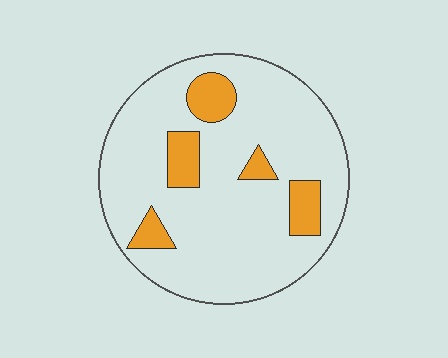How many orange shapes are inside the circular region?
5.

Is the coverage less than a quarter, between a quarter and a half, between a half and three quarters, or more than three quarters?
Less than a quarter.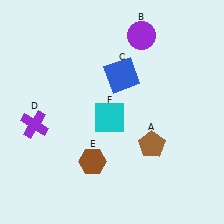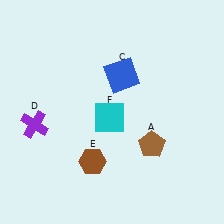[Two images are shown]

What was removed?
The purple circle (B) was removed in Image 2.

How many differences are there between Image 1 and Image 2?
There is 1 difference between the two images.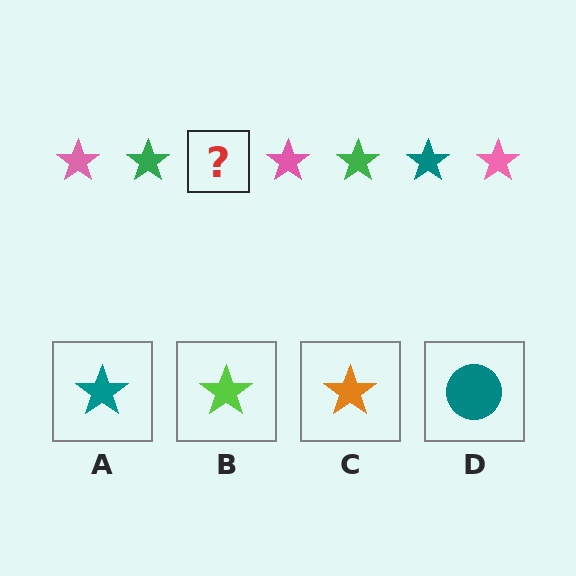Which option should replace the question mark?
Option A.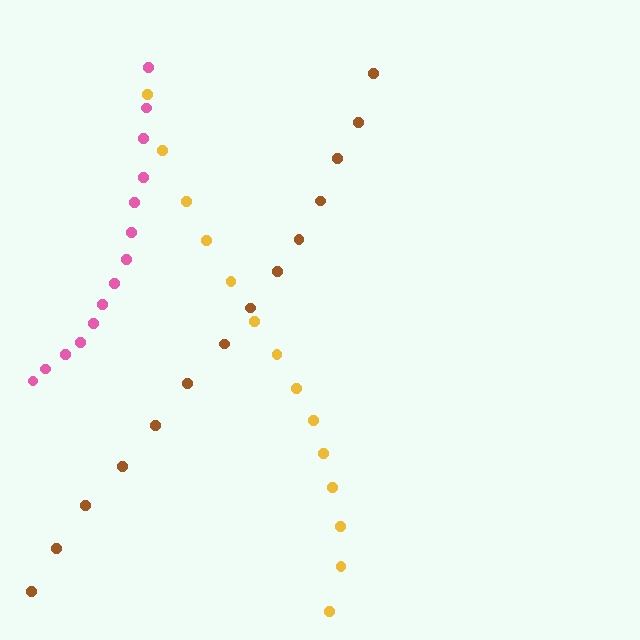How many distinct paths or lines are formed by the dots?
There are 3 distinct paths.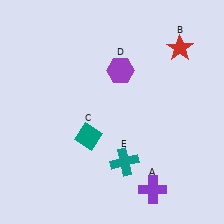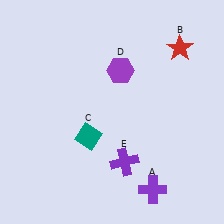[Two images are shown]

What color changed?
The cross (E) changed from teal in Image 1 to purple in Image 2.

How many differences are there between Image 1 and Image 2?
There is 1 difference between the two images.